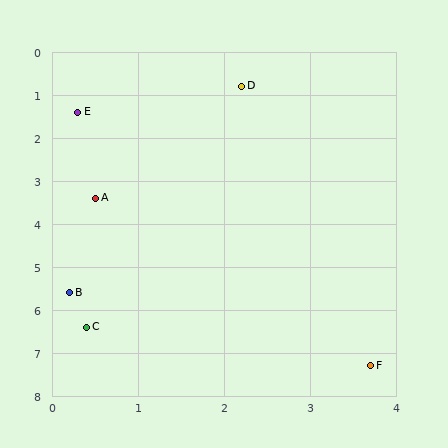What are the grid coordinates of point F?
Point F is at approximately (3.7, 7.3).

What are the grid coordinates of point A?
Point A is at approximately (0.5, 3.4).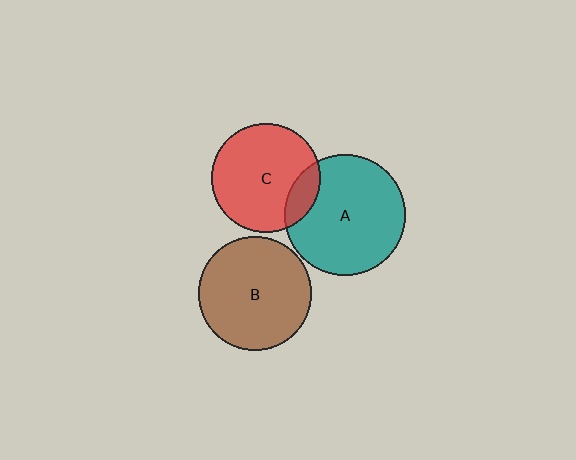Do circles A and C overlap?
Yes.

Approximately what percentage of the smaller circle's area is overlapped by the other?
Approximately 15%.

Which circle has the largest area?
Circle A (teal).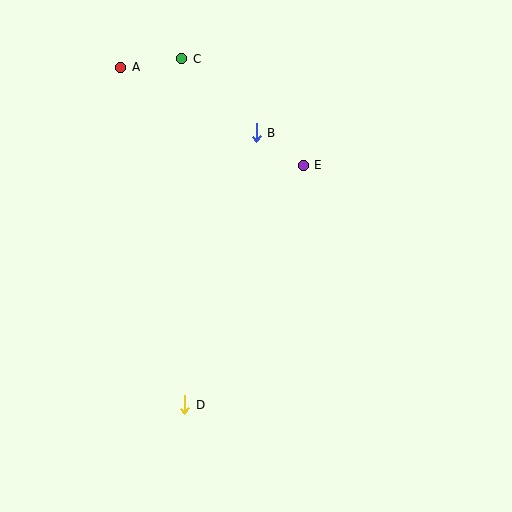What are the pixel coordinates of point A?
Point A is at (121, 67).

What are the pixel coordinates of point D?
Point D is at (185, 405).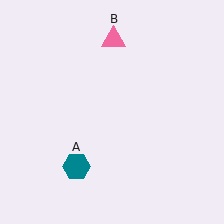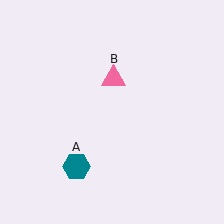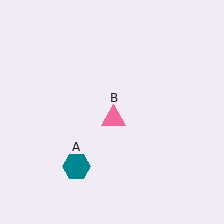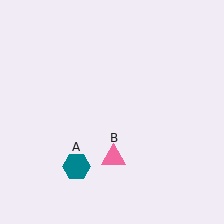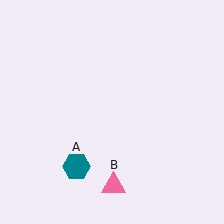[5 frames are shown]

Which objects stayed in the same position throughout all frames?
Teal hexagon (object A) remained stationary.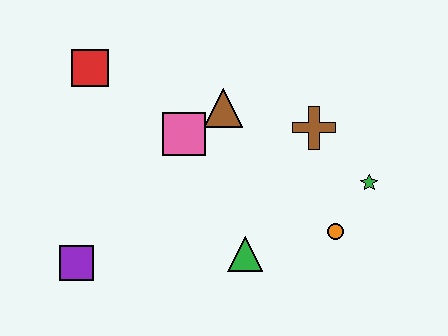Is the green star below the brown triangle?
Yes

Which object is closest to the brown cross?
The green star is closest to the brown cross.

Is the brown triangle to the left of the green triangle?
Yes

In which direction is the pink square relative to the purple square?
The pink square is above the purple square.